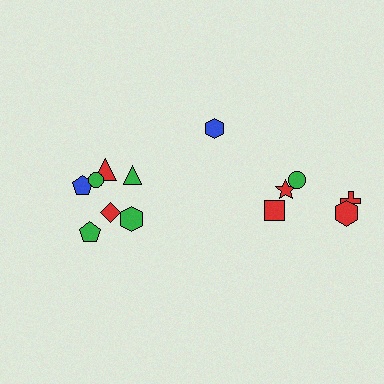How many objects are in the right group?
There are 5 objects.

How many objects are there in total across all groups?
There are 13 objects.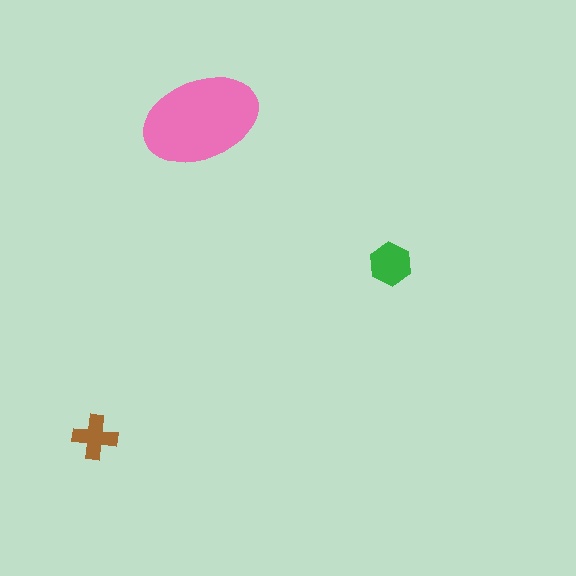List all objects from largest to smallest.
The pink ellipse, the green hexagon, the brown cross.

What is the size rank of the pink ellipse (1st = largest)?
1st.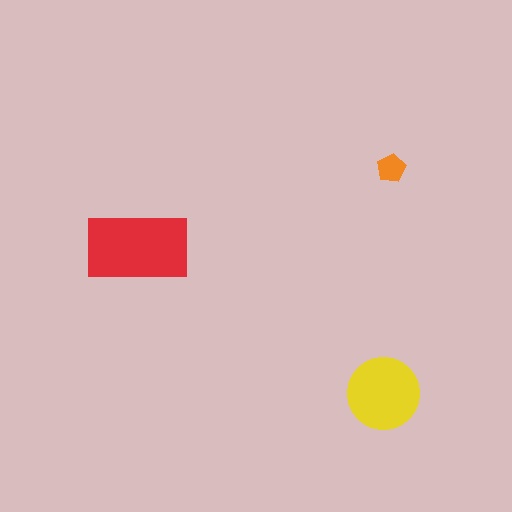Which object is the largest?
The red rectangle.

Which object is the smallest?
The orange pentagon.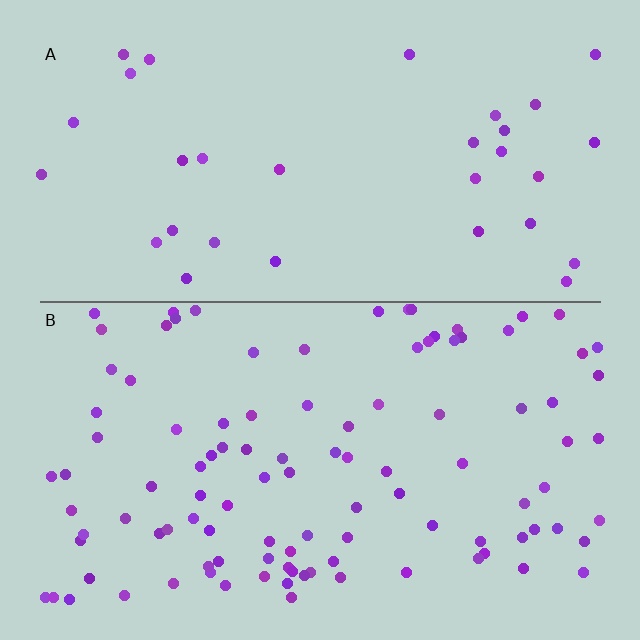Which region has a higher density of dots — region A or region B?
B (the bottom).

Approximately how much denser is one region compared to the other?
Approximately 3.3× — region B over region A.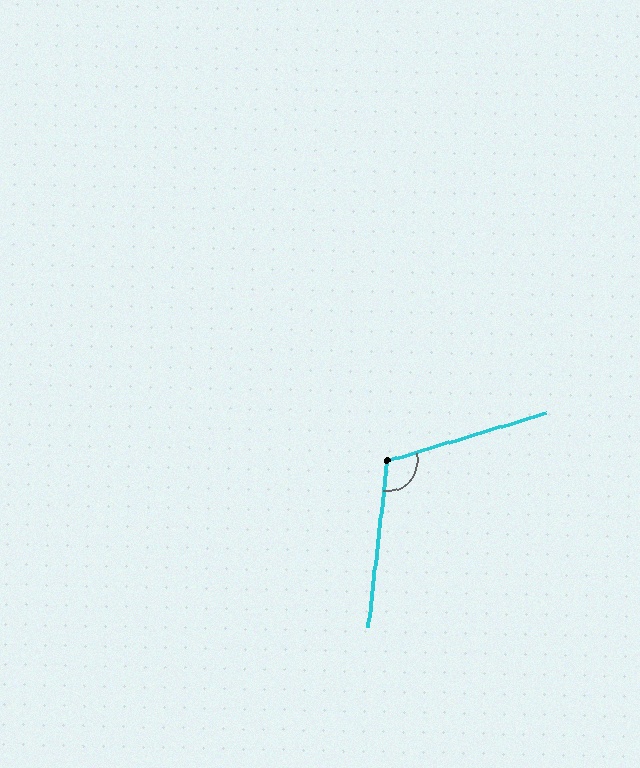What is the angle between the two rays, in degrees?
Approximately 113 degrees.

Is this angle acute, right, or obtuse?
It is obtuse.